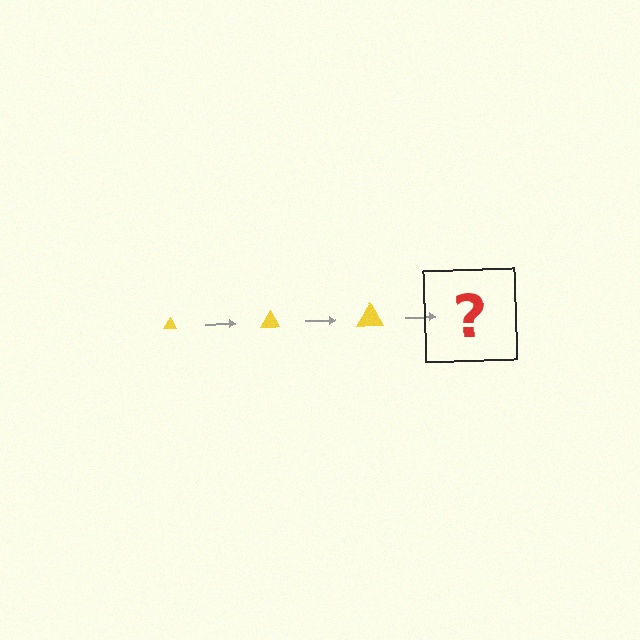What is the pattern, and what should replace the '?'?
The pattern is that the triangle gets progressively larger each step. The '?' should be a yellow triangle, larger than the previous one.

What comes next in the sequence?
The next element should be a yellow triangle, larger than the previous one.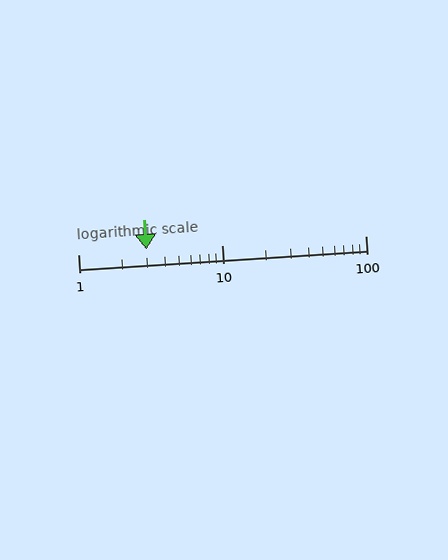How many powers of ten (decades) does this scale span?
The scale spans 2 decades, from 1 to 100.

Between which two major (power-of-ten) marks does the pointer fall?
The pointer is between 1 and 10.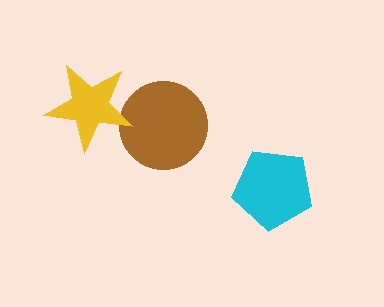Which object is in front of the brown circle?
The yellow star is in front of the brown circle.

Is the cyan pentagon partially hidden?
No, no other shape covers it.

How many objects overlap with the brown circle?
1 object overlaps with the brown circle.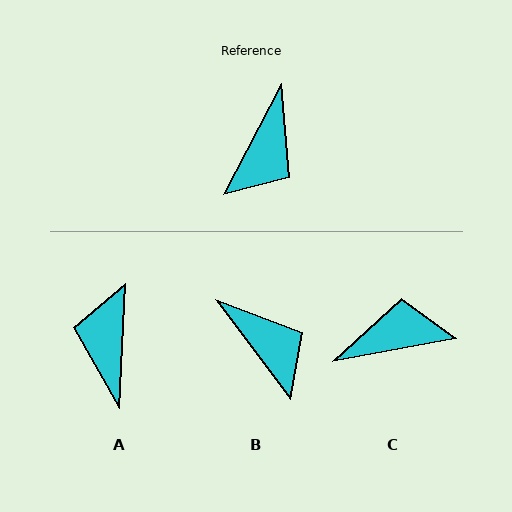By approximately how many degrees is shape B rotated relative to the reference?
Approximately 65 degrees counter-clockwise.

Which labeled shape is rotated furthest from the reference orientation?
A, about 155 degrees away.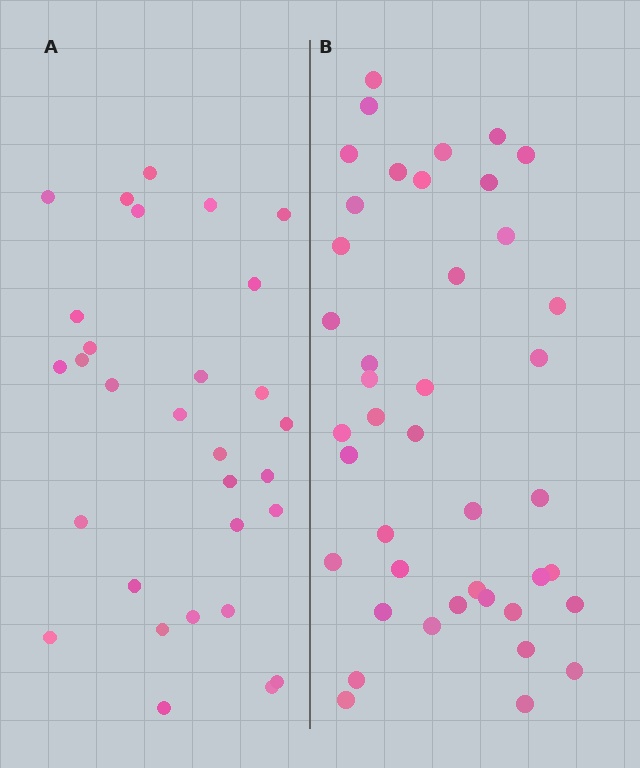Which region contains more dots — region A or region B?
Region B (the right region) has more dots.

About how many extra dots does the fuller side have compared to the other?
Region B has roughly 12 or so more dots than region A.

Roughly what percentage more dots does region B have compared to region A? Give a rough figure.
About 40% more.